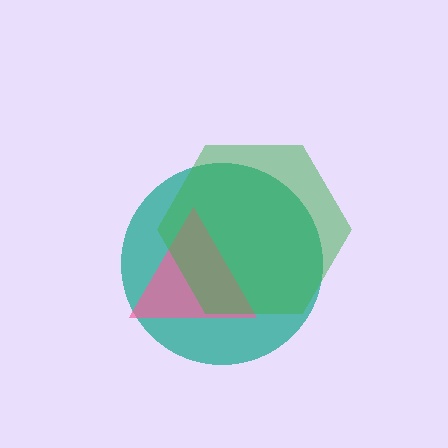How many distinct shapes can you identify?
There are 3 distinct shapes: a teal circle, a pink triangle, a green hexagon.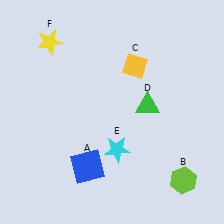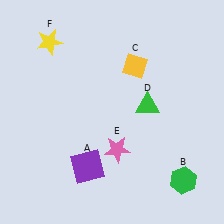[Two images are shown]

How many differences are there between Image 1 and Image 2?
There are 3 differences between the two images.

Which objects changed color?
A changed from blue to purple. B changed from lime to green. E changed from cyan to pink.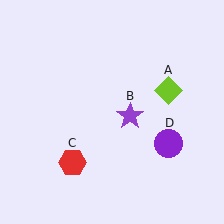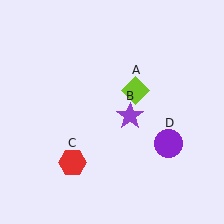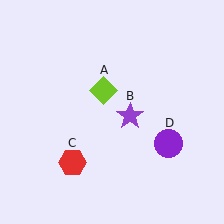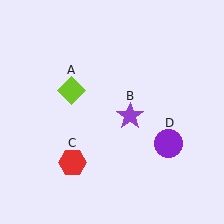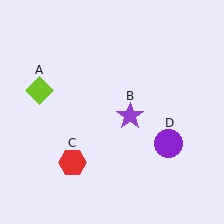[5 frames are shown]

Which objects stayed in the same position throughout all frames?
Purple star (object B) and red hexagon (object C) and purple circle (object D) remained stationary.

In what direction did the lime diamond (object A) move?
The lime diamond (object A) moved left.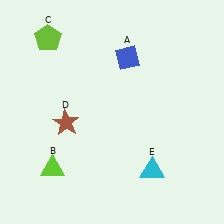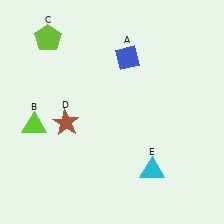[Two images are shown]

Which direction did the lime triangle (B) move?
The lime triangle (B) moved up.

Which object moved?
The lime triangle (B) moved up.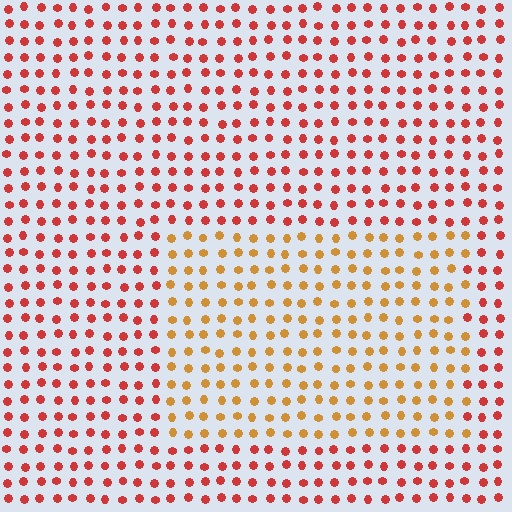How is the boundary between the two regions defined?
The boundary is defined purely by a slight shift in hue (about 36 degrees). Spacing, size, and orientation are identical on both sides.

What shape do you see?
I see a rectangle.